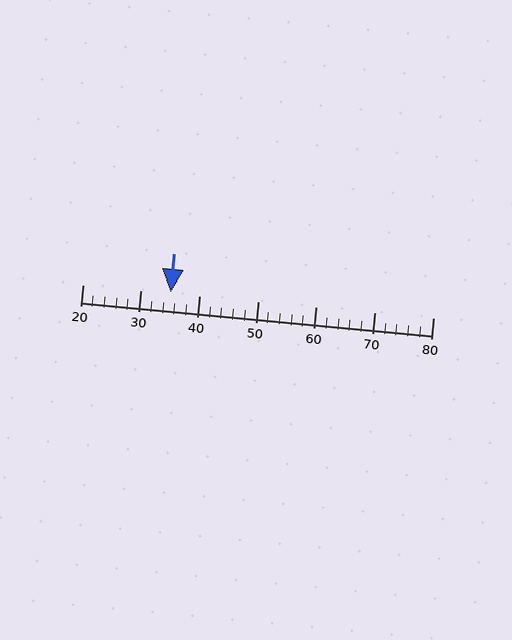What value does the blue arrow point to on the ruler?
The blue arrow points to approximately 35.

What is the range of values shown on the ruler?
The ruler shows values from 20 to 80.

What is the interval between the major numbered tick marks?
The major tick marks are spaced 10 units apart.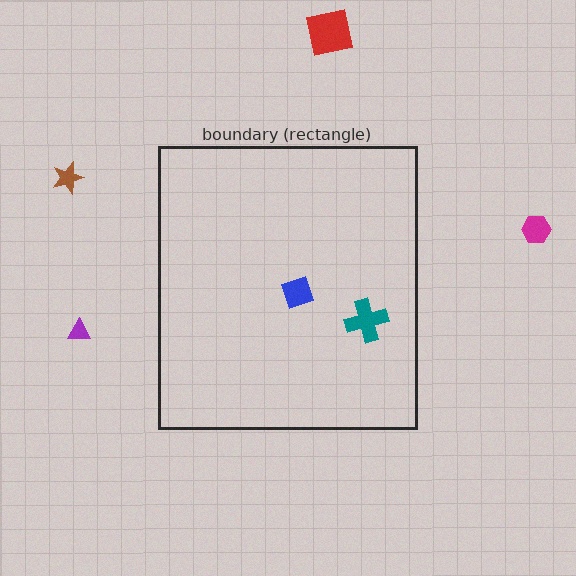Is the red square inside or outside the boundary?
Outside.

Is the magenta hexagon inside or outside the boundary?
Outside.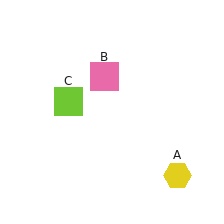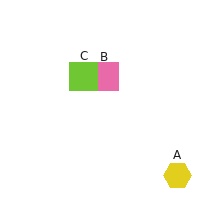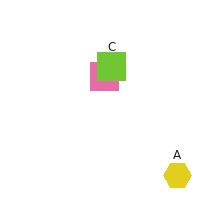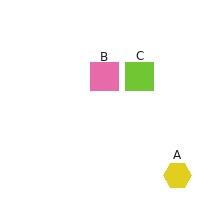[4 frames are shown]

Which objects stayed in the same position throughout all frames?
Yellow hexagon (object A) and pink square (object B) remained stationary.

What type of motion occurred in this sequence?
The lime square (object C) rotated clockwise around the center of the scene.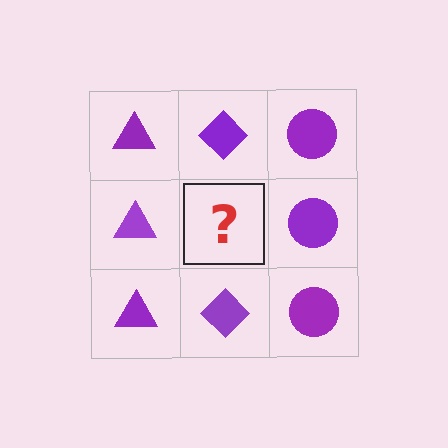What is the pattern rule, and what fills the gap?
The rule is that each column has a consistent shape. The gap should be filled with a purple diamond.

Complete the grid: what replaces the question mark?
The question mark should be replaced with a purple diamond.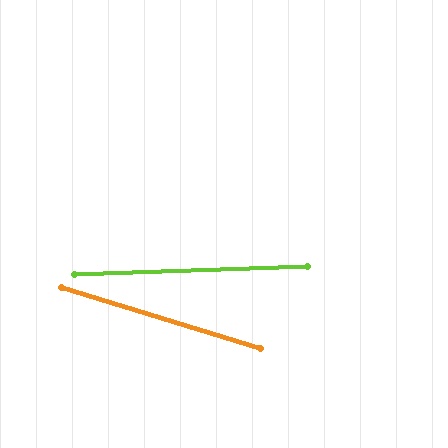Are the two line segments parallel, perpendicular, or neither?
Neither parallel nor perpendicular — they differ by about 19°.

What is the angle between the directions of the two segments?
Approximately 19 degrees.